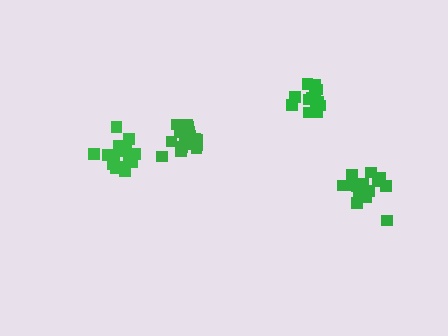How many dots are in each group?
Group 1: 17 dots, Group 2: 17 dots, Group 3: 20 dots, Group 4: 16 dots (70 total).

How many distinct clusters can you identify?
There are 4 distinct clusters.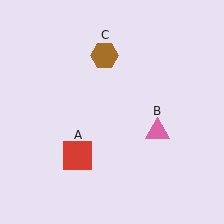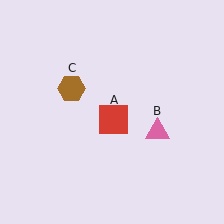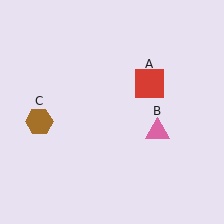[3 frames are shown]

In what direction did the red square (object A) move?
The red square (object A) moved up and to the right.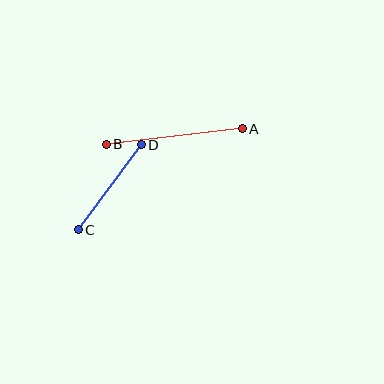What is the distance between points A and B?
The distance is approximately 137 pixels.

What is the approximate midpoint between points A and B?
The midpoint is at approximately (174, 137) pixels.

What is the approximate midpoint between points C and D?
The midpoint is at approximately (110, 187) pixels.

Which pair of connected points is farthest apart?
Points A and B are farthest apart.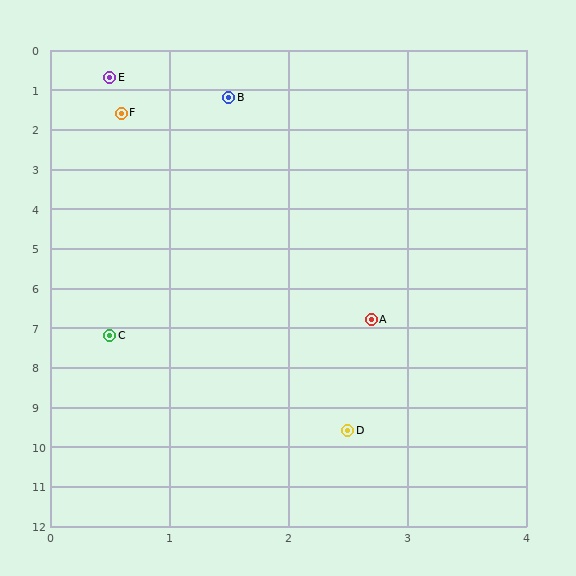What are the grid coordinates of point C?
Point C is at approximately (0.5, 7.2).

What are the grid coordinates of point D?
Point D is at approximately (2.5, 9.6).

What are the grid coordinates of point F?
Point F is at approximately (0.6, 1.6).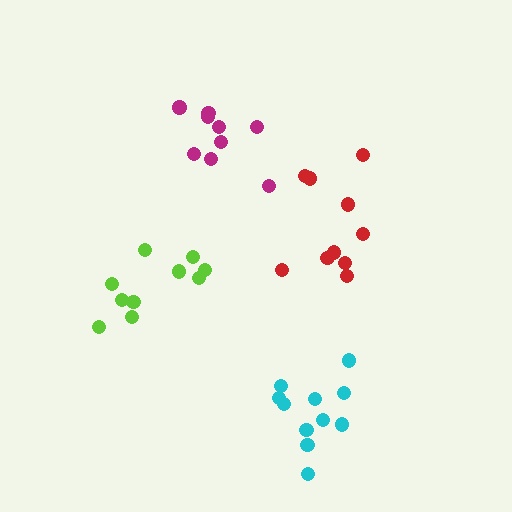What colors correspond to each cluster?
The clusters are colored: lime, cyan, magenta, red.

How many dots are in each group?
Group 1: 10 dots, Group 2: 11 dots, Group 3: 9 dots, Group 4: 10 dots (40 total).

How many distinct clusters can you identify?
There are 4 distinct clusters.